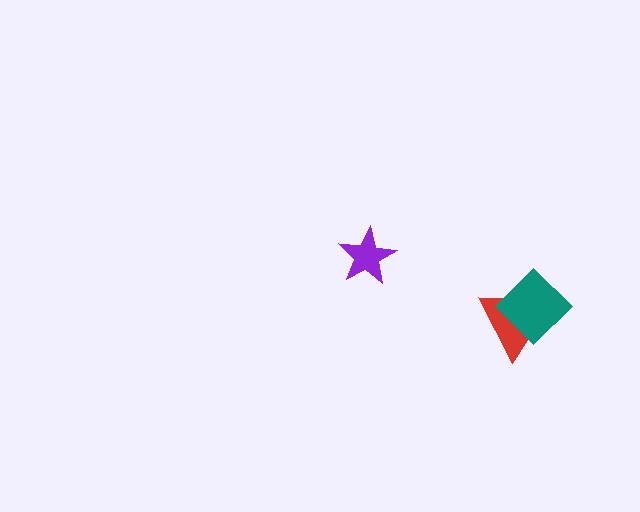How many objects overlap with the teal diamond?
1 object overlaps with the teal diamond.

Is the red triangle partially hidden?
Yes, it is partially covered by another shape.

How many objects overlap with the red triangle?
1 object overlaps with the red triangle.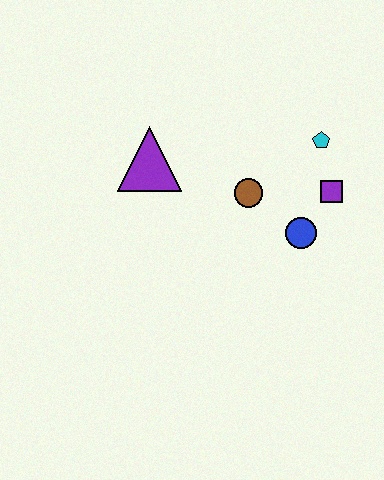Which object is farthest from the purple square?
The purple triangle is farthest from the purple square.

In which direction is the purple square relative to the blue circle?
The purple square is above the blue circle.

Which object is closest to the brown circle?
The blue circle is closest to the brown circle.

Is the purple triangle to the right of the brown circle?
No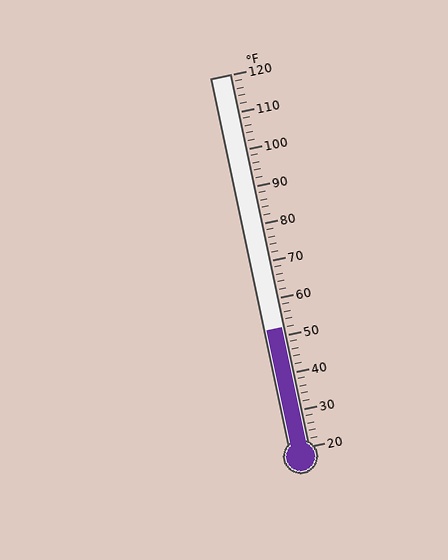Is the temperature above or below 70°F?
The temperature is below 70°F.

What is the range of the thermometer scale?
The thermometer scale ranges from 20°F to 120°F.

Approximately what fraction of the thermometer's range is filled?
The thermometer is filled to approximately 30% of its range.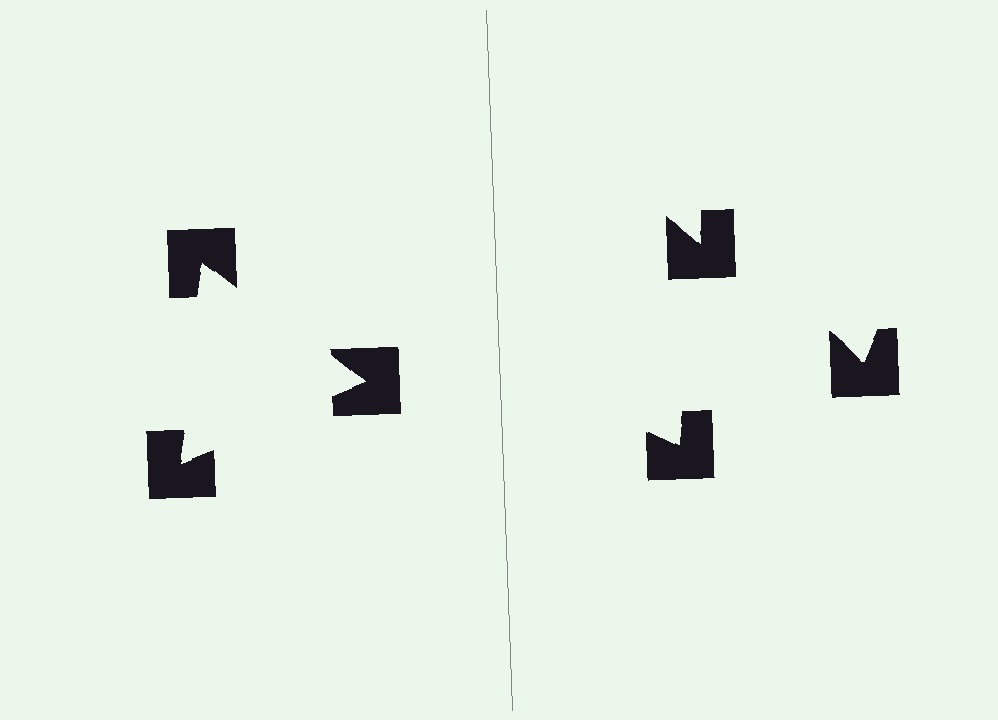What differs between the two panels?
The notched squares are positioned identically on both sides; only the wedge orientations differ. On the left they align to a triangle; on the right they are misaligned.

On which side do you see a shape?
An illusory triangle appears on the left side. On the right side the wedge cuts are rotated, so no coherent shape forms.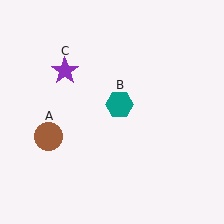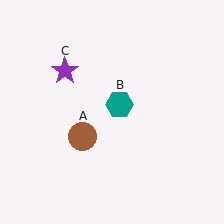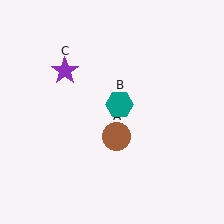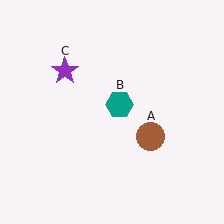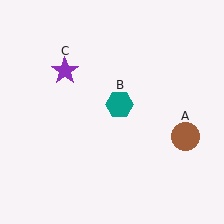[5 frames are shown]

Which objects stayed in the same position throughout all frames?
Teal hexagon (object B) and purple star (object C) remained stationary.